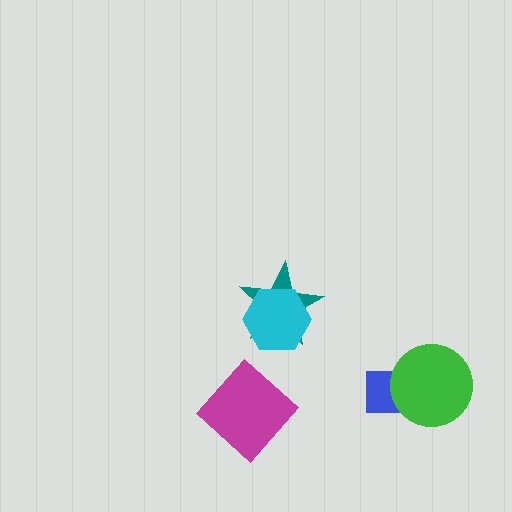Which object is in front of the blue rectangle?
The green circle is in front of the blue rectangle.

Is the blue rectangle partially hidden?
Yes, it is partially covered by another shape.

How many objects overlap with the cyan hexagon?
1 object overlaps with the cyan hexagon.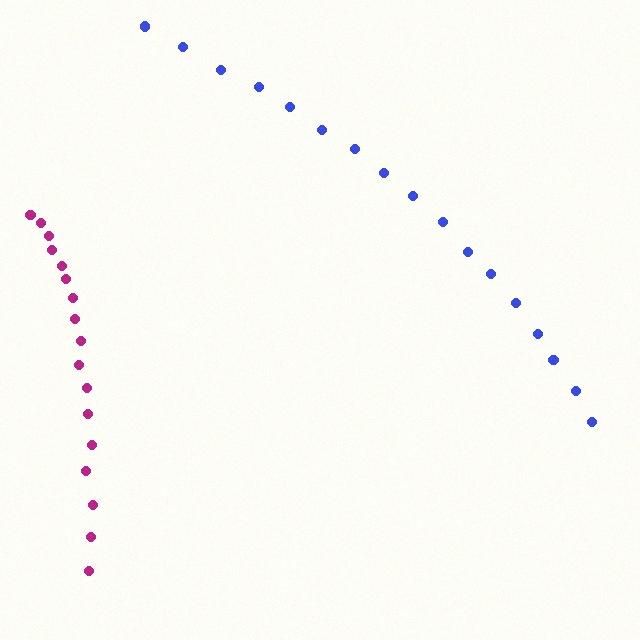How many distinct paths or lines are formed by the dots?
There are 2 distinct paths.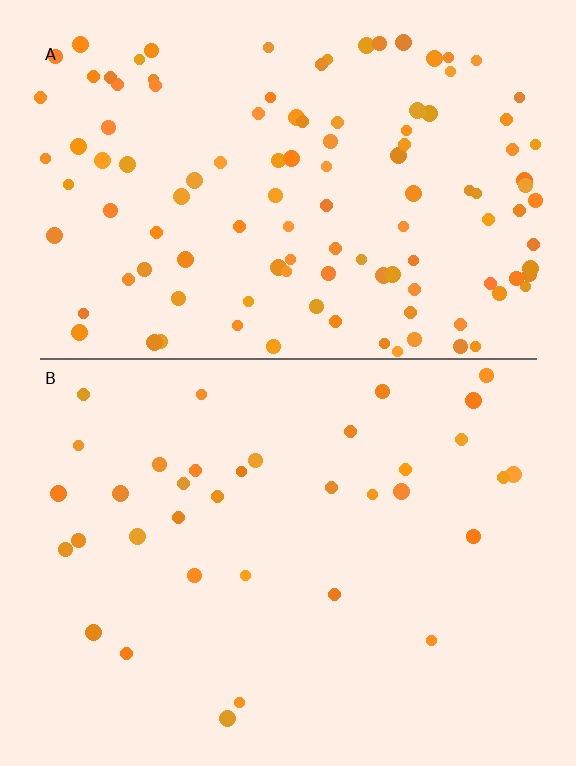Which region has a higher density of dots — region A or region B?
A (the top).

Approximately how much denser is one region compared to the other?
Approximately 3.3× — region A over region B.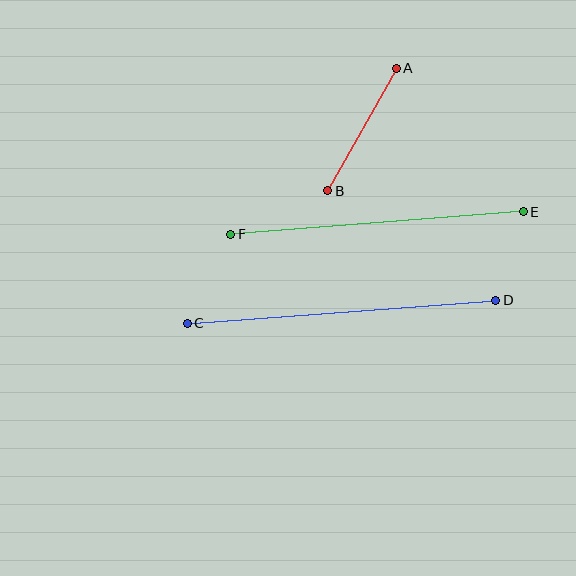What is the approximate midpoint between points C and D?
The midpoint is at approximately (342, 312) pixels.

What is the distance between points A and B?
The distance is approximately 141 pixels.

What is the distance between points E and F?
The distance is approximately 293 pixels.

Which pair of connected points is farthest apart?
Points C and D are farthest apart.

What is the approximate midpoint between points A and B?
The midpoint is at approximately (362, 129) pixels.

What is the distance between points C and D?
The distance is approximately 309 pixels.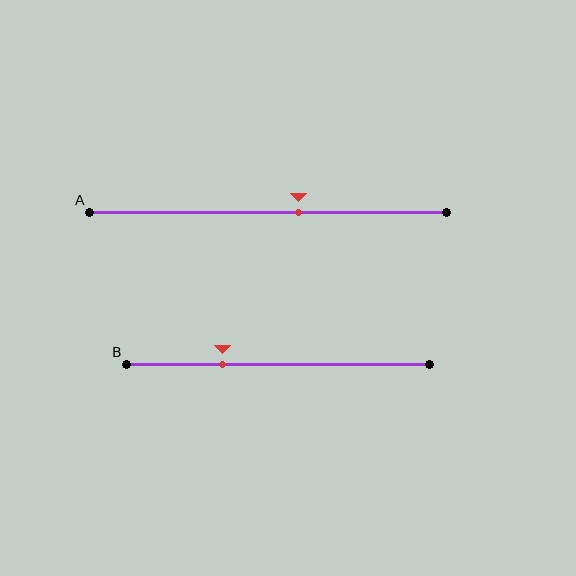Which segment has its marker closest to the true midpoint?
Segment A has its marker closest to the true midpoint.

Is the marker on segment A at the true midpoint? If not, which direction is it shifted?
No, the marker on segment A is shifted to the right by about 9% of the segment length.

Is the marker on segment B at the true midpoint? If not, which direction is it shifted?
No, the marker on segment B is shifted to the left by about 18% of the segment length.